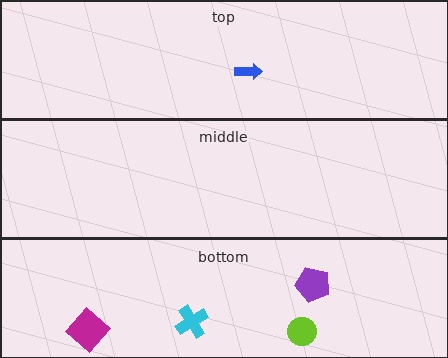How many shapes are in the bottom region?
4.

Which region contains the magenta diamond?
The bottom region.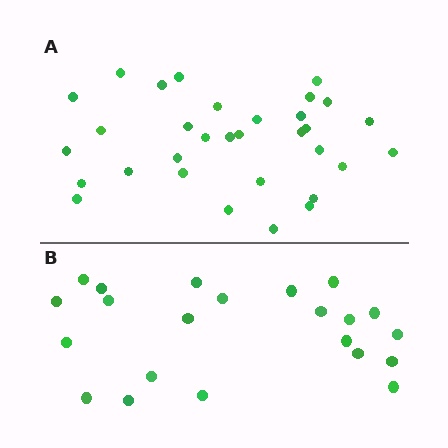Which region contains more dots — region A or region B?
Region A (the top region) has more dots.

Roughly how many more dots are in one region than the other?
Region A has roughly 10 or so more dots than region B.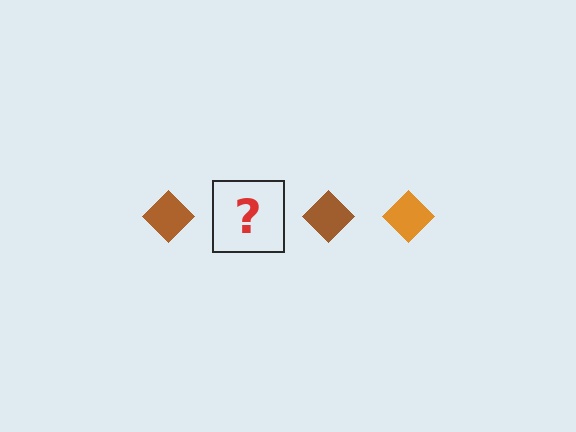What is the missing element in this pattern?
The missing element is an orange diamond.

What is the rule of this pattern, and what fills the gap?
The rule is that the pattern cycles through brown, orange diamonds. The gap should be filled with an orange diamond.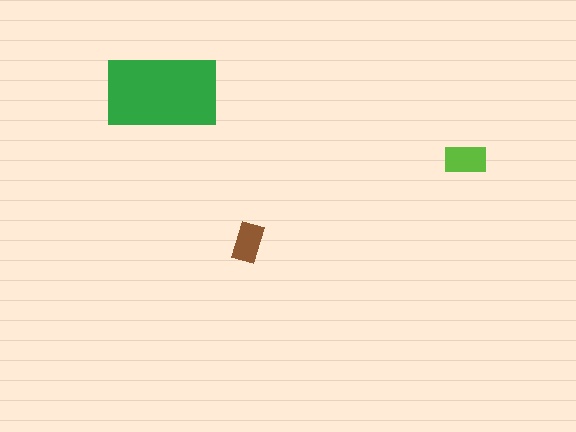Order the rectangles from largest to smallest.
the green one, the lime one, the brown one.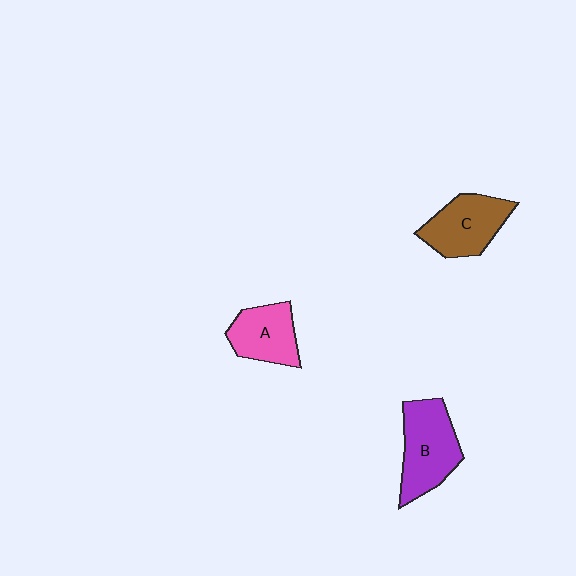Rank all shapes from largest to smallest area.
From largest to smallest: B (purple), C (brown), A (pink).